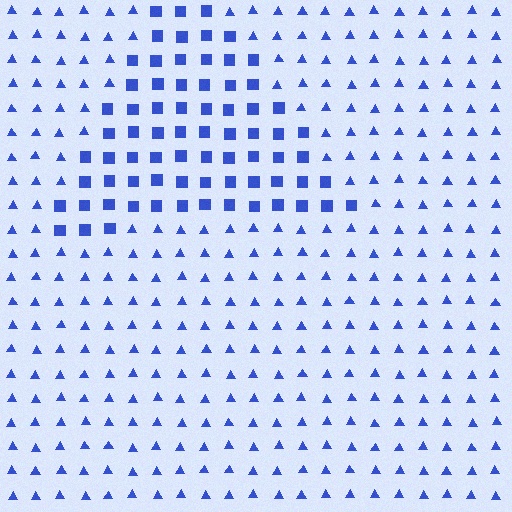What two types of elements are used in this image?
The image uses squares inside the triangle region and triangles outside it.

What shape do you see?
I see a triangle.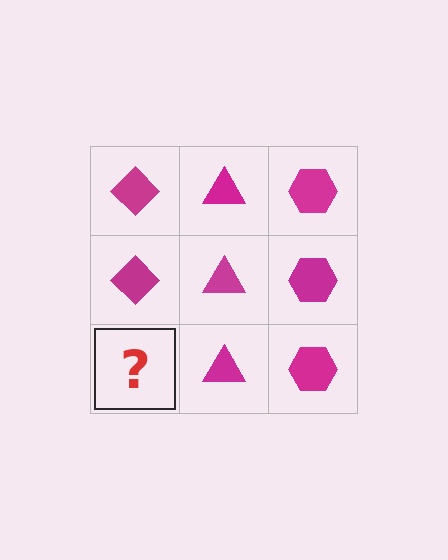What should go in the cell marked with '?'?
The missing cell should contain a magenta diamond.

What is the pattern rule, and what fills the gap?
The rule is that each column has a consistent shape. The gap should be filled with a magenta diamond.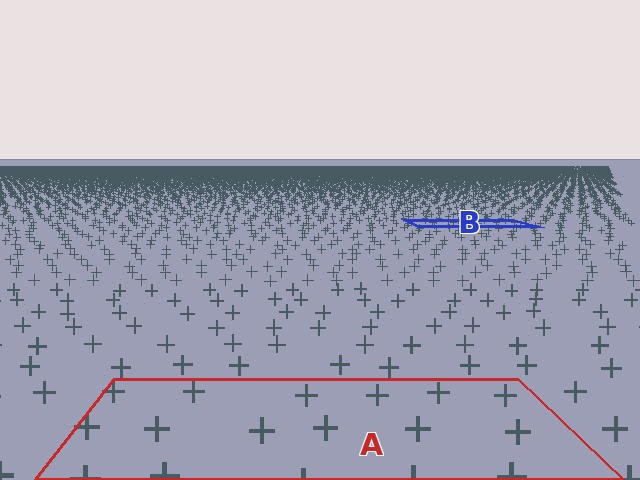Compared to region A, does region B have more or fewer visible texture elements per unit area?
Region B has more texture elements per unit area — they are packed more densely because it is farther away.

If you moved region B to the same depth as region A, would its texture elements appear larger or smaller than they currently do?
They would appear larger. At a closer depth, the same texture elements are projected at a bigger on-screen size.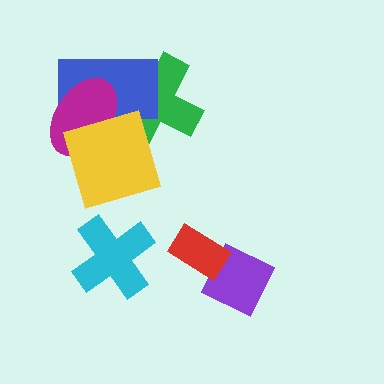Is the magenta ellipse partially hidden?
Yes, it is partially covered by another shape.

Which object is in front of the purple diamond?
The red rectangle is in front of the purple diamond.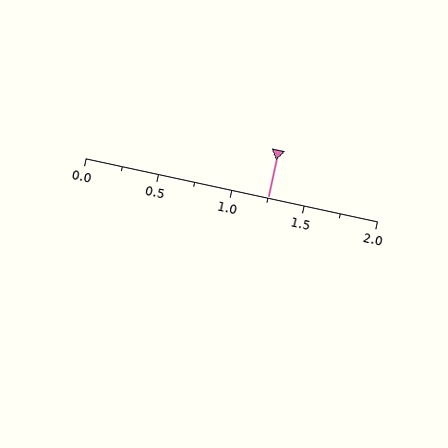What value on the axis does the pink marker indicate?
The marker indicates approximately 1.25.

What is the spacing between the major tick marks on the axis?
The major ticks are spaced 0.5 apart.